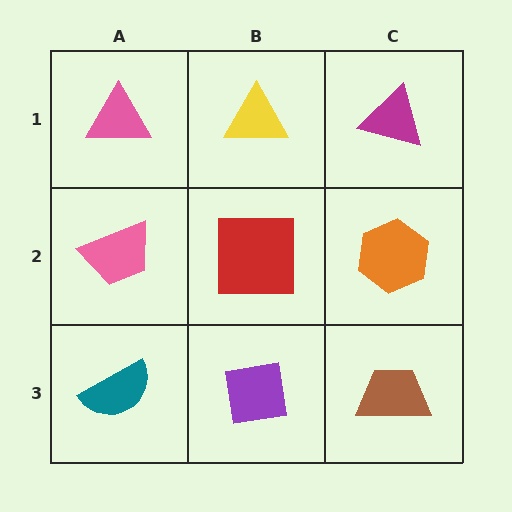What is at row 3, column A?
A teal semicircle.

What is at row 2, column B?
A red square.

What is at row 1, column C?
A magenta triangle.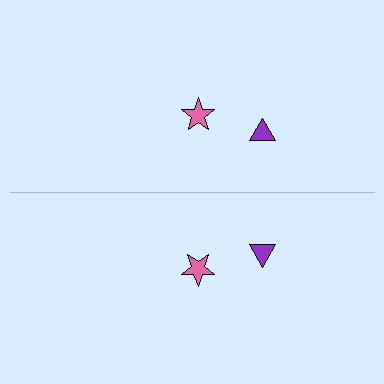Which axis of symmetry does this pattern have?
The pattern has a horizontal axis of symmetry running through the center of the image.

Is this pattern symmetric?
Yes, this pattern has bilateral (reflection) symmetry.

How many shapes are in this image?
There are 4 shapes in this image.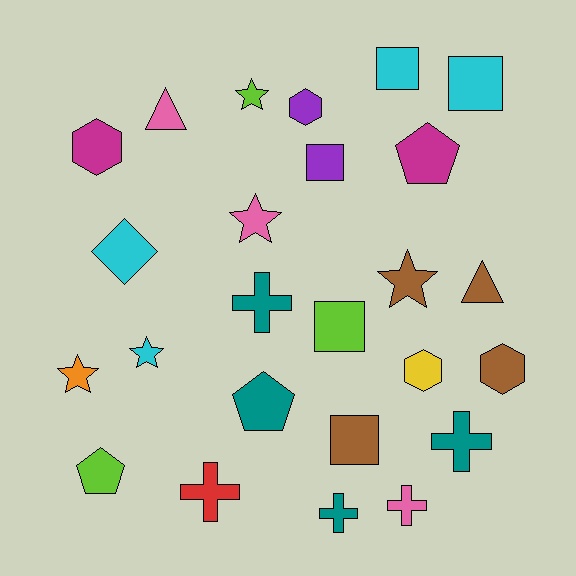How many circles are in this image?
There are no circles.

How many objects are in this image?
There are 25 objects.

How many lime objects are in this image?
There are 3 lime objects.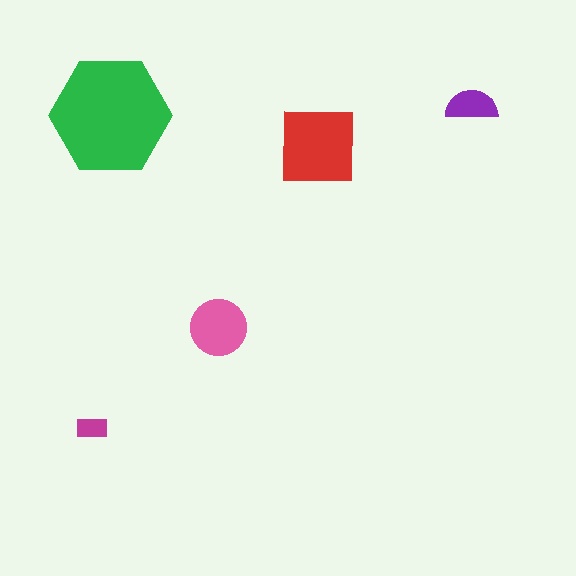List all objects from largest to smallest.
The green hexagon, the red square, the pink circle, the purple semicircle, the magenta rectangle.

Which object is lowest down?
The magenta rectangle is bottommost.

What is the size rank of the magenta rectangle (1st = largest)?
5th.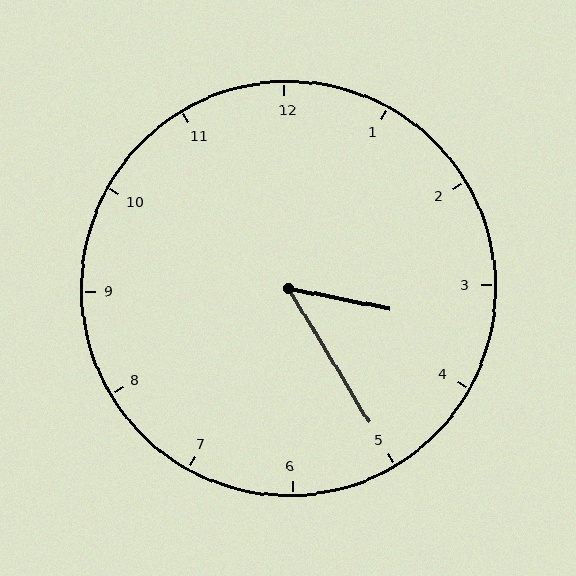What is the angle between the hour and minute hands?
Approximately 48 degrees.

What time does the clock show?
3:25.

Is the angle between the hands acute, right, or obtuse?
It is acute.